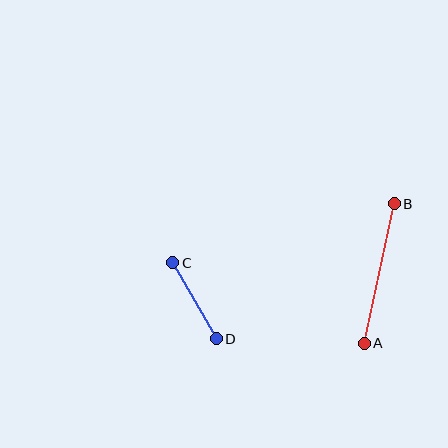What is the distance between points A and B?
The distance is approximately 142 pixels.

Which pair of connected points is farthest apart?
Points A and B are farthest apart.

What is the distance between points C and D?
The distance is approximately 87 pixels.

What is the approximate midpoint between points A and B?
The midpoint is at approximately (379, 274) pixels.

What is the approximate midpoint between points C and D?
The midpoint is at approximately (194, 301) pixels.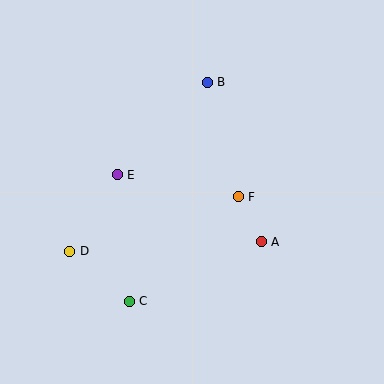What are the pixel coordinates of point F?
Point F is at (238, 197).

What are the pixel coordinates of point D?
Point D is at (70, 251).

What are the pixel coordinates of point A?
Point A is at (261, 242).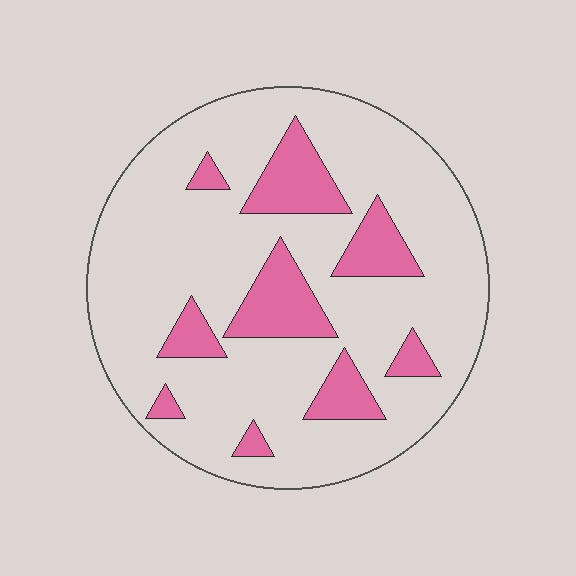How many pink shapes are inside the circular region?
9.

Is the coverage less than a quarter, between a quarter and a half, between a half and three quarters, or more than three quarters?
Less than a quarter.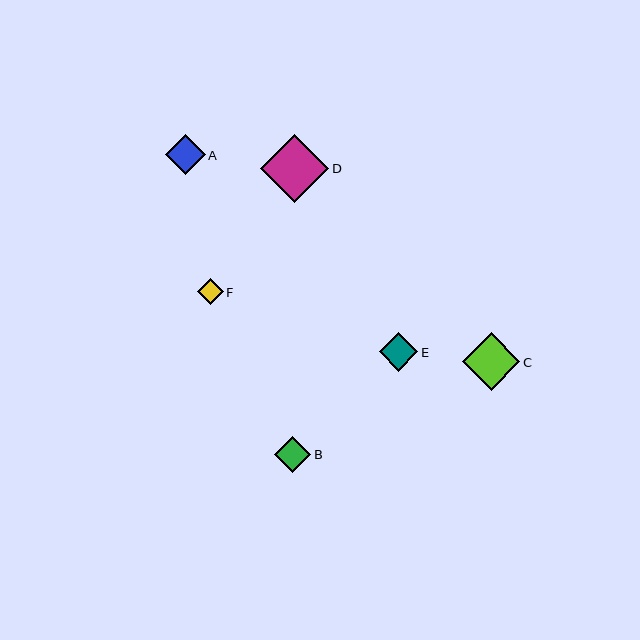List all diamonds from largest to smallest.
From largest to smallest: D, C, A, E, B, F.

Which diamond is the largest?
Diamond D is the largest with a size of approximately 68 pixels.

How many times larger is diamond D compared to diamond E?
Diamond D is approximately 1.8 times the size of diamond E.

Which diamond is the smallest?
Diamond F is the smallest with a size of approximately 26 pixels.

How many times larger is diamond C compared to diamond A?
Diamond C is approximately 1.5 times the size of diamond A.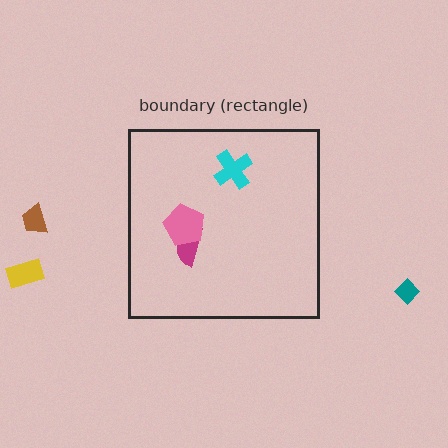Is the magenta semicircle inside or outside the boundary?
Inside.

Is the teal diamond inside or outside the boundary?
Outside.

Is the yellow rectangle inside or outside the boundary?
Outside.